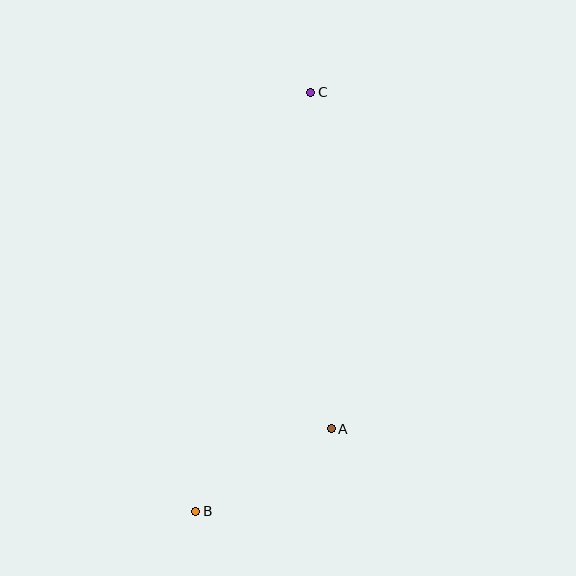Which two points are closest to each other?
Points A and B are closest to each other.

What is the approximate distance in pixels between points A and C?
The distance between A and C is approximately 337 pixels.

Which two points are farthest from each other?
Points B and C are farthest from each other.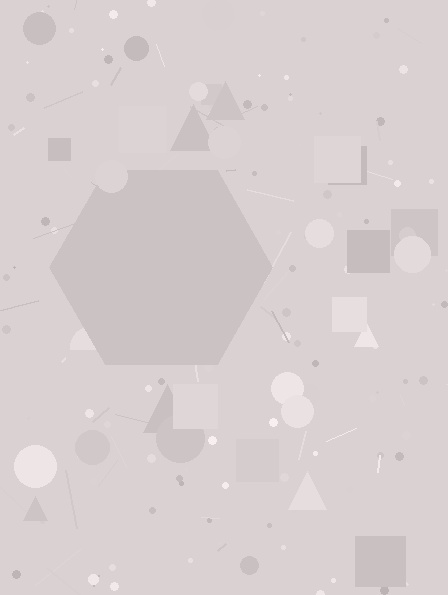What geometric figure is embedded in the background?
A hexagon is embedded in the background.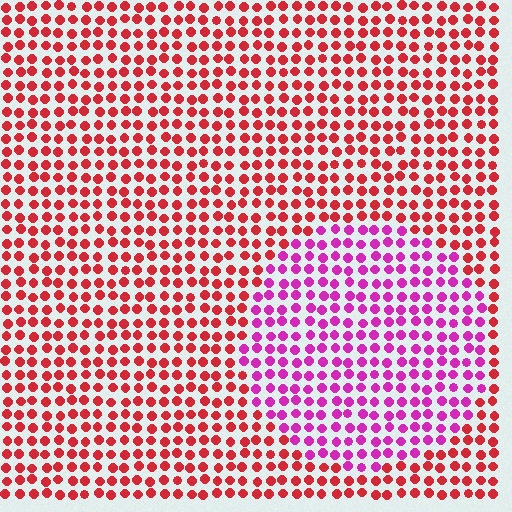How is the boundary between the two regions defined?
The boundary is defined purely by a slight shift in hue (about 45 degrees). Spacing, size, and orientation are identical on both sides.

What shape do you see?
I see a circle.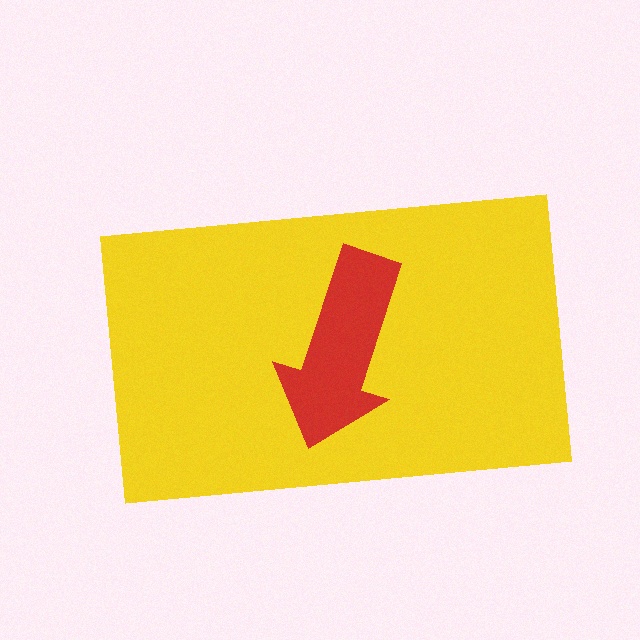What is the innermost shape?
The red arrow.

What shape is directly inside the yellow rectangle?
The red arrow.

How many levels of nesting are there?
2.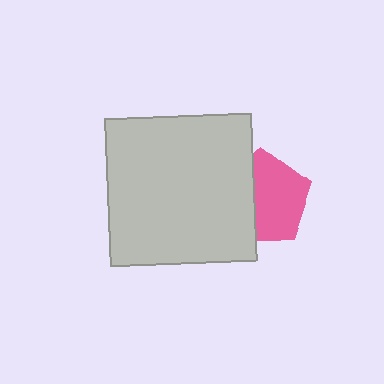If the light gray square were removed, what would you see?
You would see the complete pink pentagon.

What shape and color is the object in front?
The object in front is a light gray square.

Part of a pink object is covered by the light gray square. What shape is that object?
It is a pentagon.